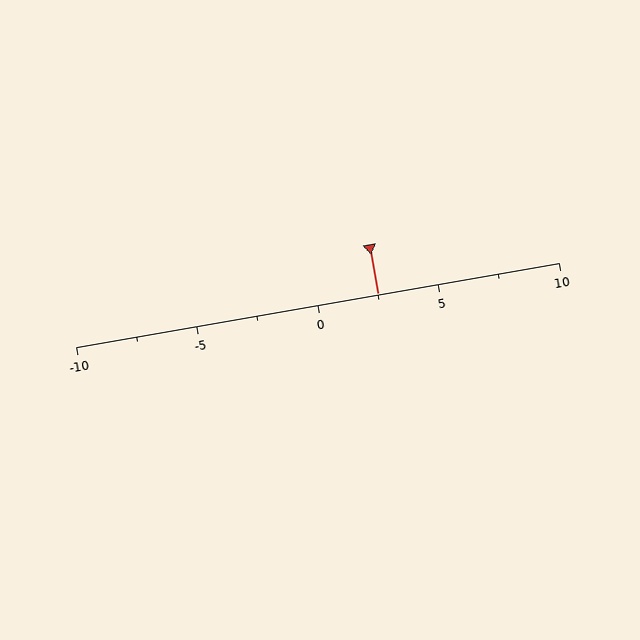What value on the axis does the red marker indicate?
The marker indicates approximately 2.5.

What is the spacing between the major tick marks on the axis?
The major ticks are spaced 5 apart.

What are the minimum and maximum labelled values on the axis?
The axis runs from -10 to 10.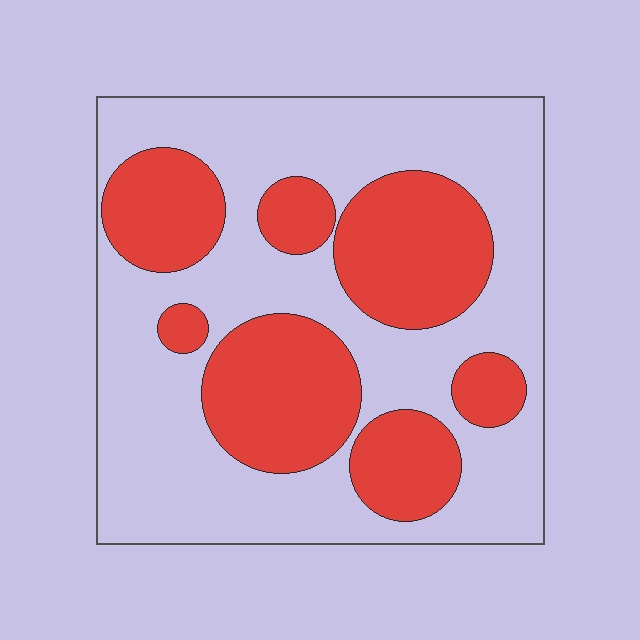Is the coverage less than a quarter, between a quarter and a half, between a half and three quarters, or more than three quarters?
Between a quarter and a half.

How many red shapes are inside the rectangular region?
7.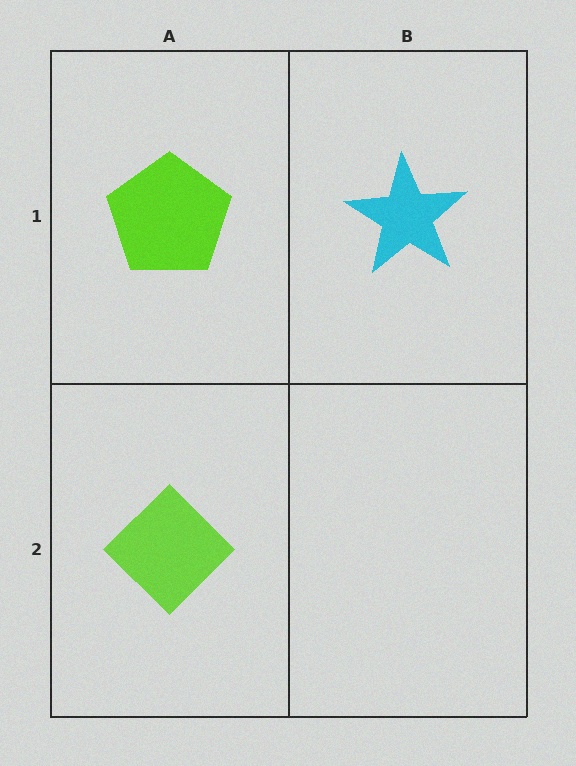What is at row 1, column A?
A lime pentagon.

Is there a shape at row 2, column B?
No, that cell is empty.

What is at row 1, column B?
A cyan star.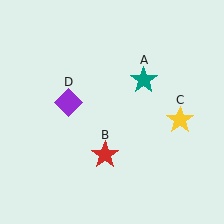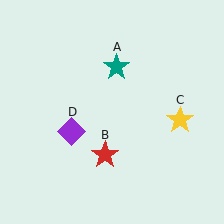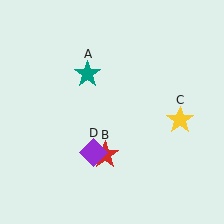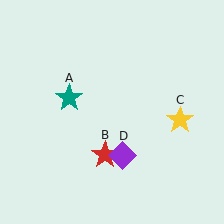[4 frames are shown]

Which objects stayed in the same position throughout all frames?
Red star (object B) and yellow star (object C) remained stationary.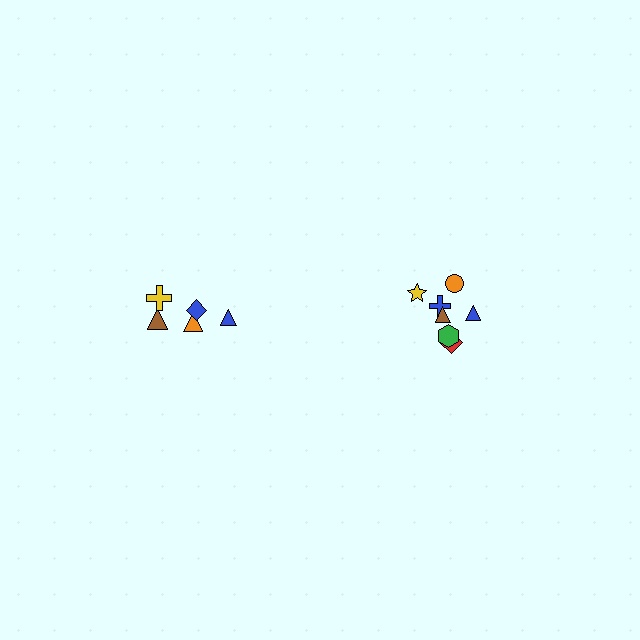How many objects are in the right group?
There are 7 objects.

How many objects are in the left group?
There are 5 objects.